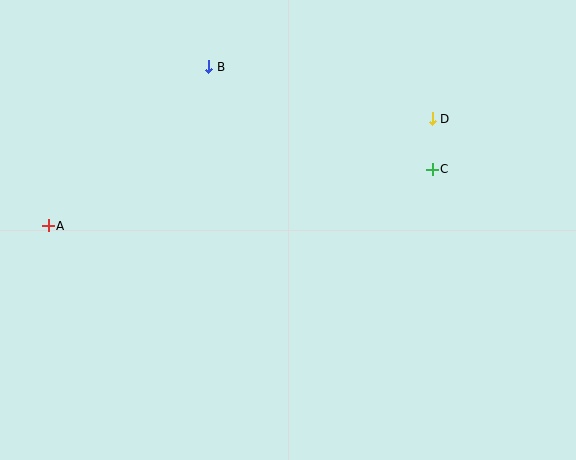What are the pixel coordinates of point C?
Point C is at (432, 169).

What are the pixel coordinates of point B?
Point B is at (209, 67).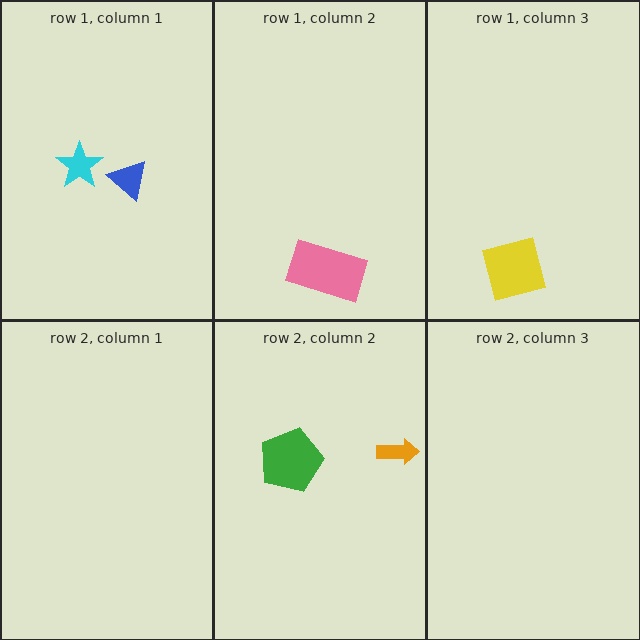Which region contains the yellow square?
The row 1, column 3 region.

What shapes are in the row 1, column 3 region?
The yellow square.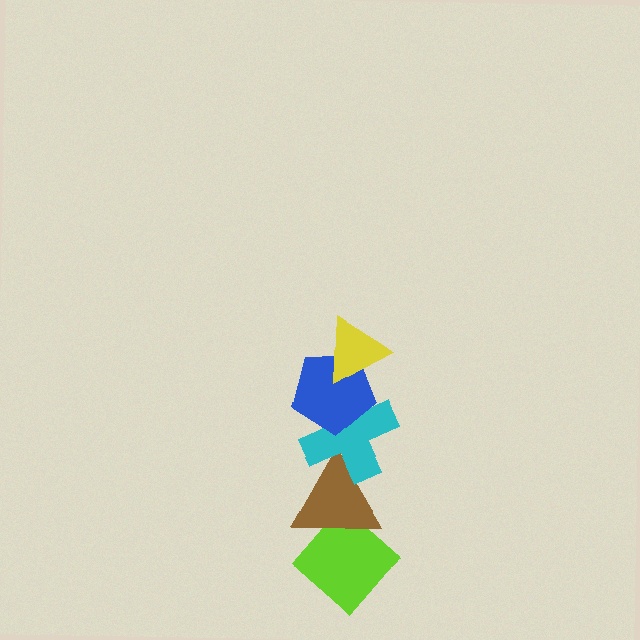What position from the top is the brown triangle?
The brown triangle is 4th from the top.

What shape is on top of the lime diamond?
The brown triangle is on top of the lime diamond.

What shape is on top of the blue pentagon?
The yellow triangle is on top of the blue pentagon.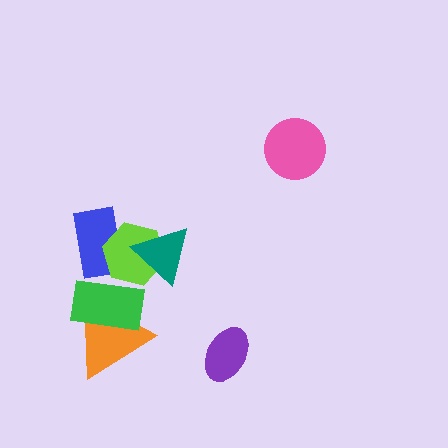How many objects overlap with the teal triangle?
1 object overlaps with the teal triangle.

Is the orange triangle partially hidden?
Yes, it is partially covered by another shape.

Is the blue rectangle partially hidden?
Yes, it is partially covered by another shape.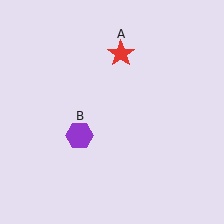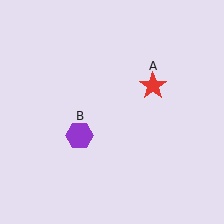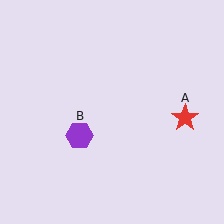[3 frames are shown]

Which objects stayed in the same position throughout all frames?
Purple hexagon (object B) remained stationary.